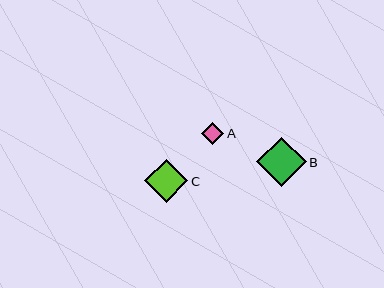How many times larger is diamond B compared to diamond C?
Diamond B is approximately 1.1 times the size of diamond C.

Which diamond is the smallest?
Diamond A is the smallest with a size of approximately 22 pixels.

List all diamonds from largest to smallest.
From largest to smallest: B, C, A.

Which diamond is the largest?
Diamond B is the largest with a size of approximately 49 pixels.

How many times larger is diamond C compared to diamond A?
Diamond C is approximately 1.9 times the size of diamond A.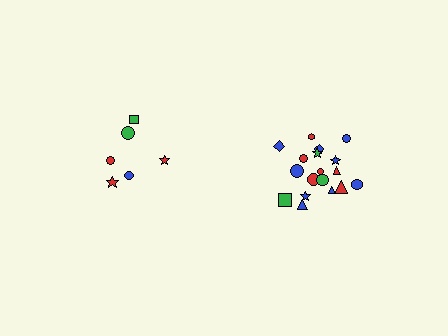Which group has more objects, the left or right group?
The right group.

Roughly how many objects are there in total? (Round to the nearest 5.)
Roughly 25 objects in total.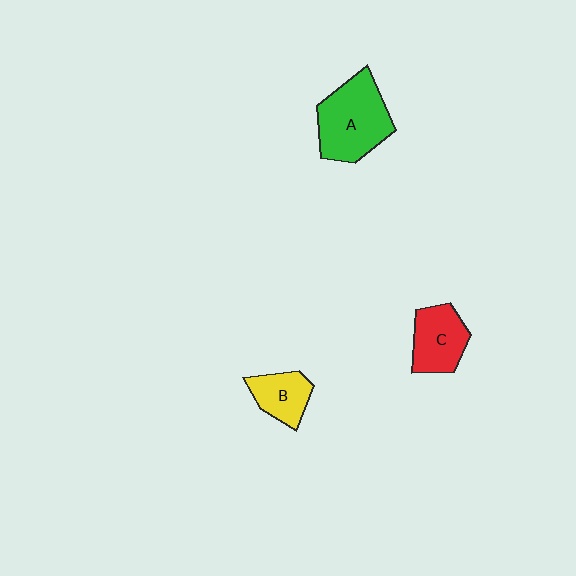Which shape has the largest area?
Shape A (green).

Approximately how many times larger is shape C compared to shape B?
Approximately 1.3 times.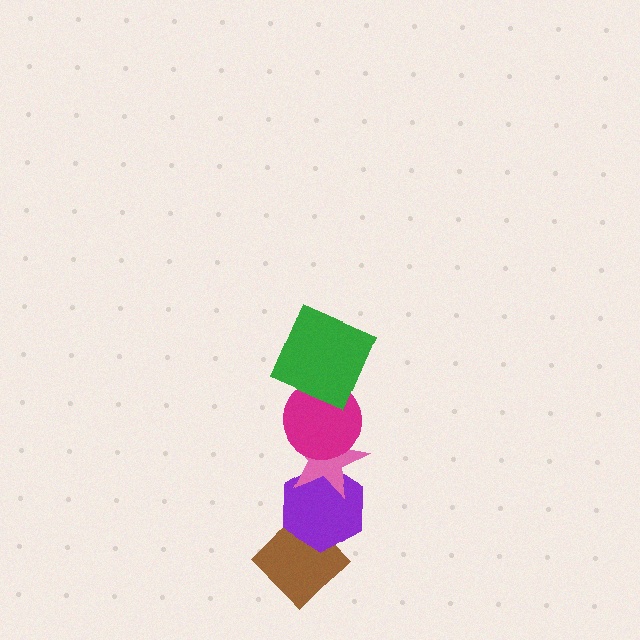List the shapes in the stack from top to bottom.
From top to bottom: the green square, the magenta circle, the pink star, the purple hexagon, the brown diamond.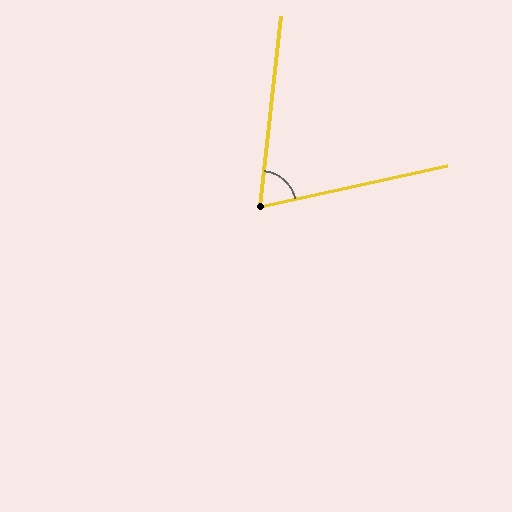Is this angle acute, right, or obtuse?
It is acute.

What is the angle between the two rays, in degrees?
Approximately 71 degrees.